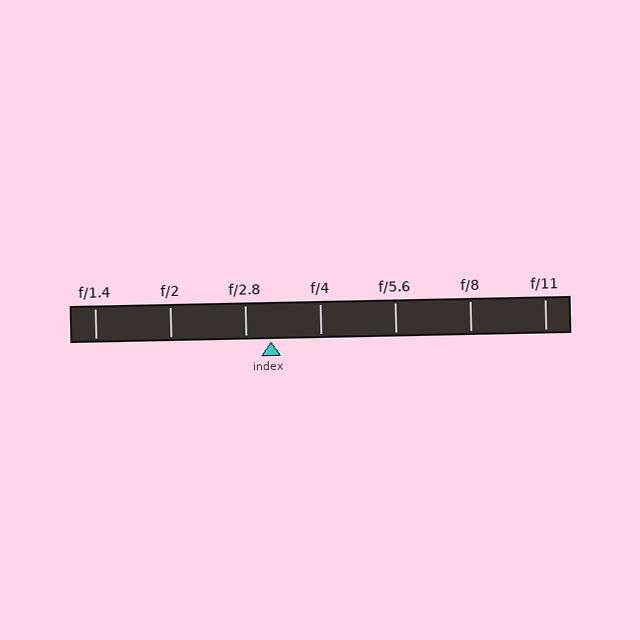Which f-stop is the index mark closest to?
The index mark is closest to f/2.8.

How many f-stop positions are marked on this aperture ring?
There are 7 f-stop positions marked.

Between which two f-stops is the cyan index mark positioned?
The index mark is between f/2.8 and f/4.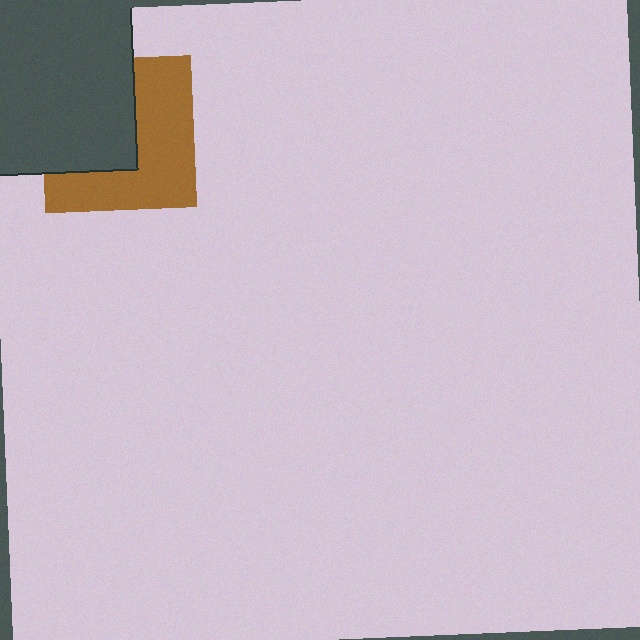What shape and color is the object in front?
The object in front is a dark gray square.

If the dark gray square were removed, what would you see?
You would see the complete brown square.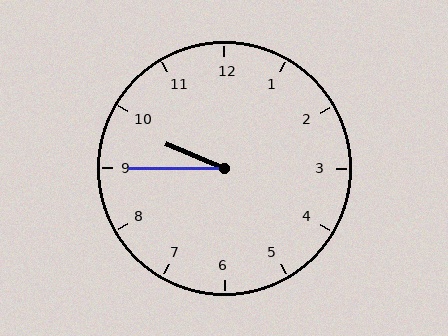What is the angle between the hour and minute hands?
Approximately 22 degrees.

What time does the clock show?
9:45.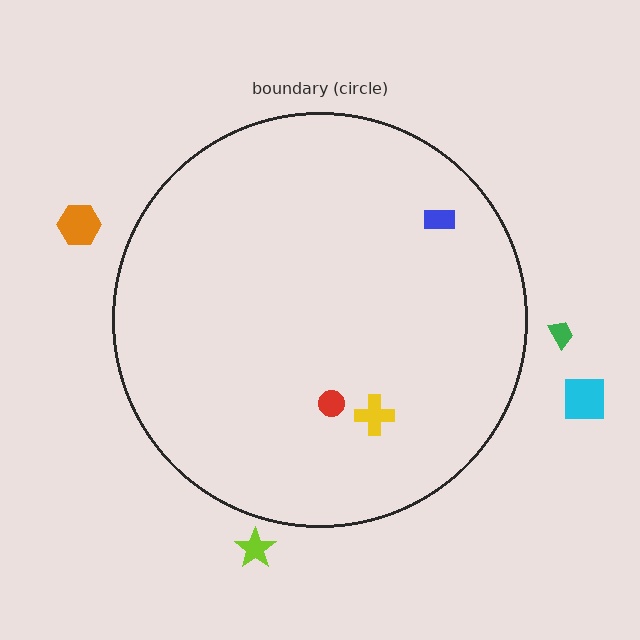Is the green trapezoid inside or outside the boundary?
Outside.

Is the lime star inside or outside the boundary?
Outside.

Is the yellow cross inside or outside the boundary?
Inside.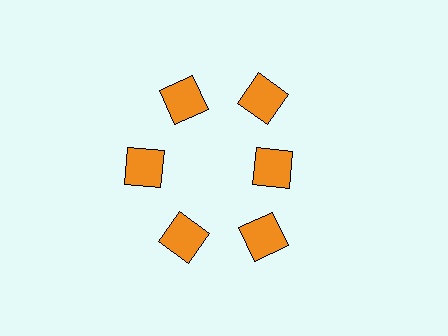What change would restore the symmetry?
The symmetry would be restored by moving it outward, back onto the ring so that all 6 squares sit at equal angles and equal distance from the center.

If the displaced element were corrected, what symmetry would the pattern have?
It would have 6-fold rotational symmetry — the pattern would map onto itself every 60 degrees.